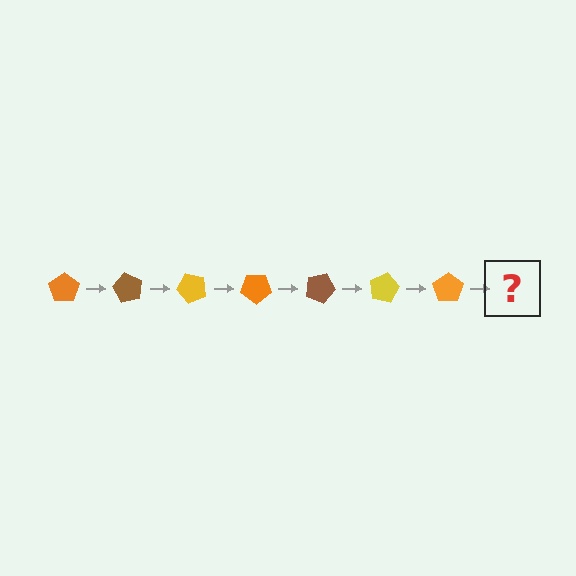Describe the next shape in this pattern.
It should be a brown pentagon, rotated 420 degrees from the start.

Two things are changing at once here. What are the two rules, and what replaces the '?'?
The two rules are that it rotates 60 degrees each step and the color cycles through orange, brown, and yellow. The '?' should be a brown pentagon, rotated 420 degrees from the start.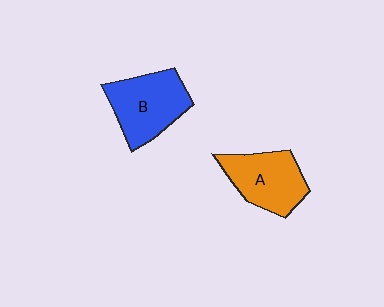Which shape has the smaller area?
Shape A (orange).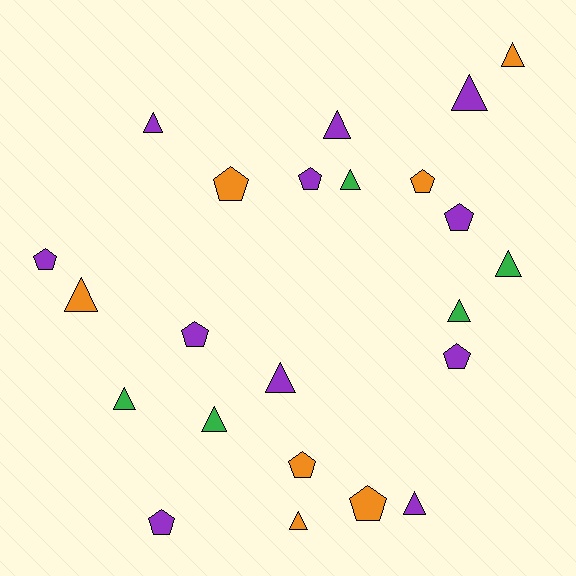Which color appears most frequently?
Purple, with 11 objects.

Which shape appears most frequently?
Triangle, with 13 objects.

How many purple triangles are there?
There are 5 purple triangles.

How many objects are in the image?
There are 23 objects.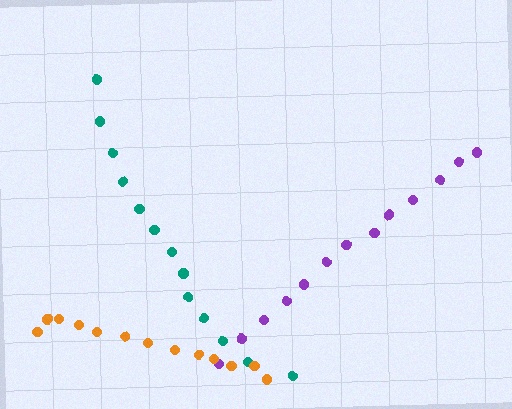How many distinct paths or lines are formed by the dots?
There are 3 distinct paths.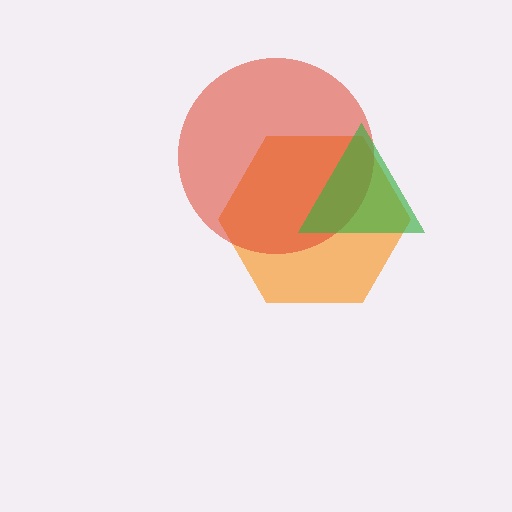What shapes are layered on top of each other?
The layered shapes are: an orange hexagon, a red circle, a green triangle.